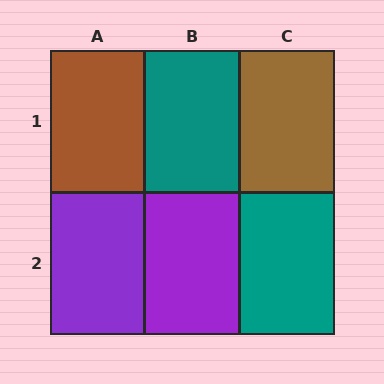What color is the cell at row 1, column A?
Brown.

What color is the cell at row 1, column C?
Brown.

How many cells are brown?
2 cells are brown.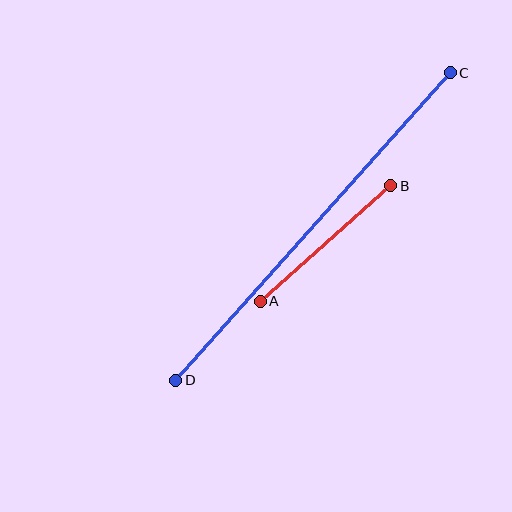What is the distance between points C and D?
The distance is approximately 412 pixels.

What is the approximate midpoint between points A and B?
The midpoint is at approximately (326, 243) pixels.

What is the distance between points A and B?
The distance is approximately 174 pixels.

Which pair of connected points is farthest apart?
Points C and D are farthest apart.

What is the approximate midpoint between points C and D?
The midpoint is at approximately (313, 226) pixels.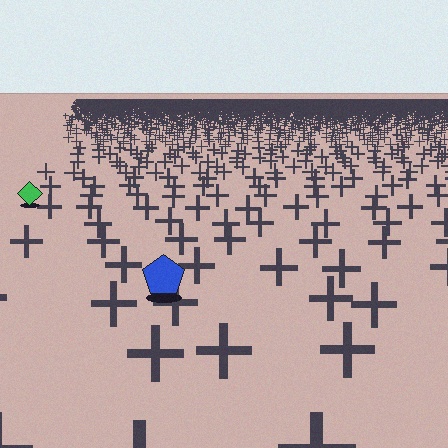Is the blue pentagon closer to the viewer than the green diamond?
Yes. The blue pentagon is closer — you can tell from the texture gradient: the ground texture is coarser near it.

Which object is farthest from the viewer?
The green diamond is farthest from the viewer. It appears smaller and the ground texture around it is denser.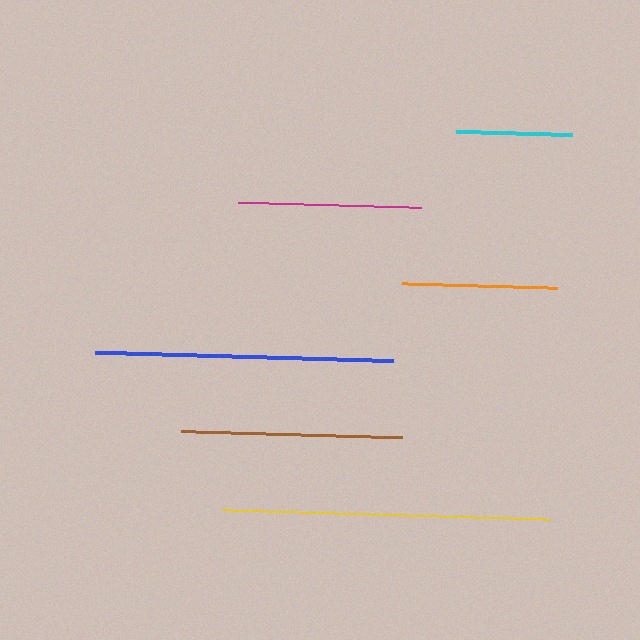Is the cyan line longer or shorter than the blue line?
The blue line is longer than the cyan line.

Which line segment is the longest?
The yellow line is the longest at approximately 330 pixels.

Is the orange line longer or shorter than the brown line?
The brown line is longer than the orange line.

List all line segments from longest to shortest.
From longest to shortest: yellow, blue, brown, magenta, orange, cyan.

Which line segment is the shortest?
The cyan line is the shortest at approximately 115 pixels.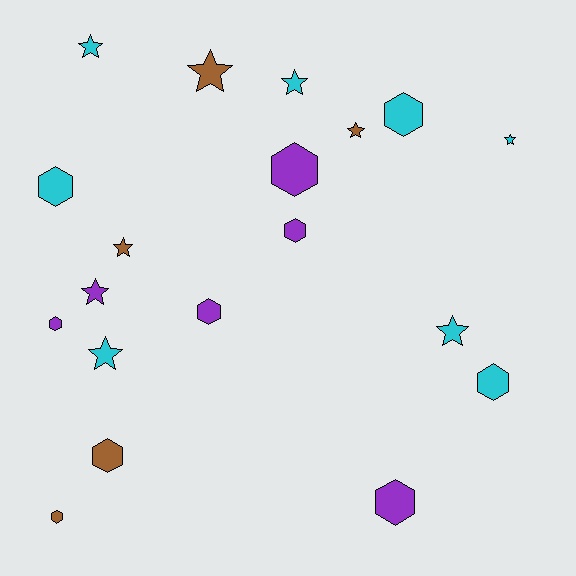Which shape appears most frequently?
Hexagon, with 10 objects.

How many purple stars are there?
There is 1 purple star.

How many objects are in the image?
There are 19 objects.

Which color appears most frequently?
Cyan, with 8 objects.